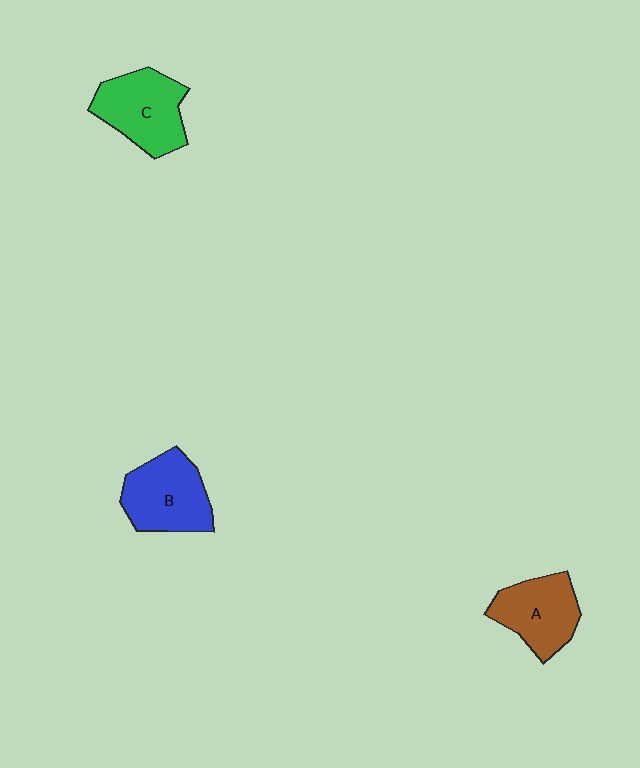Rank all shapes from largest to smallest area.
From largest to smallest: C (green), B (blue), A (brown).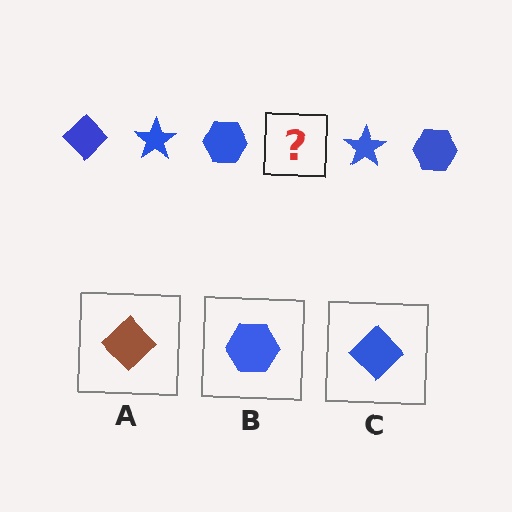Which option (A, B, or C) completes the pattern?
C.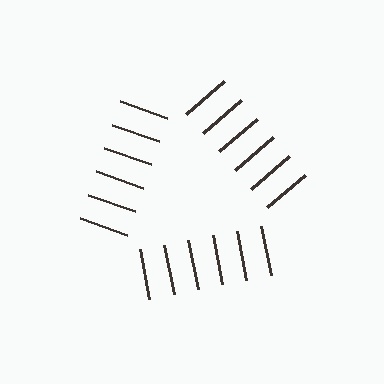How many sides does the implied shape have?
3 sides — the line-ends trace a triangle.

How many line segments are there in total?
18 — 6 along each of the 3 edges.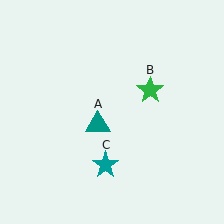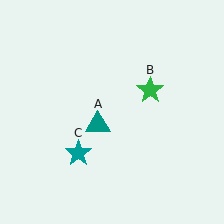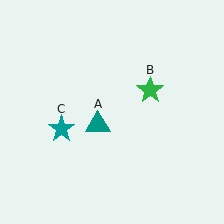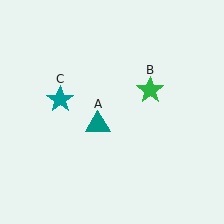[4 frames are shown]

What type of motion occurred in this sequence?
The teal star (object C) rotated clockwise around the center of the scene.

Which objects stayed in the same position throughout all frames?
Teal triangle (object A) and green star (object B) remained stationary.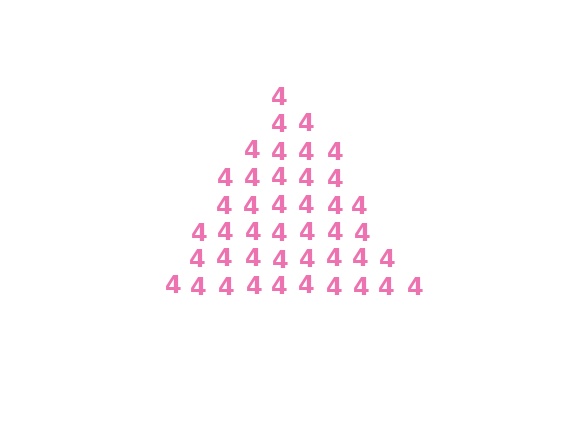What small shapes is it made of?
It is made of small digit 4's.